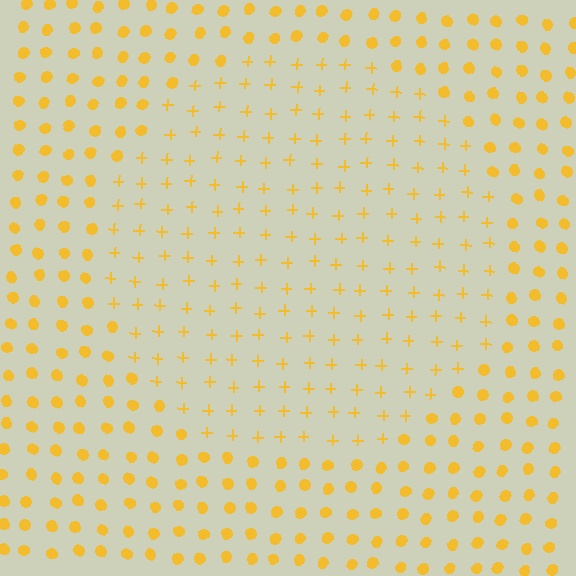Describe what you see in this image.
The image is filled with small yellow elements arranged in a uniform grid. A circle-shaped region contains plus signs, while the surrounding area contains circles. The boundary is defined purely by the change in element shape.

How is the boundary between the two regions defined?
The boundary is defined by a change in element shape: plus signs inside vs. circles outside. All elements share the same color and spacing.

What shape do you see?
I see a circle.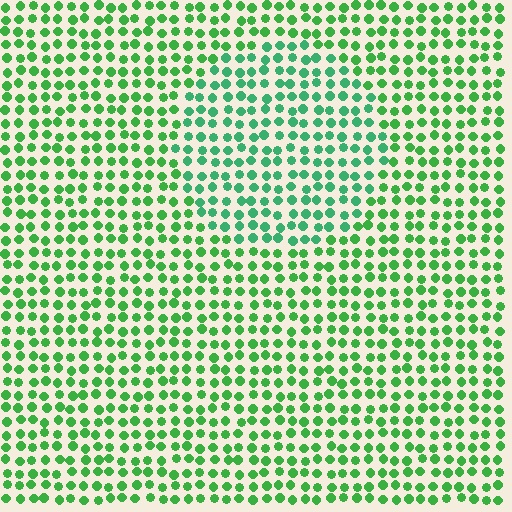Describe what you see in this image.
The image is filled with small green elements in a uniform arrangement. A circle-shaped region is visible where the elements are tinted to a slightly different hue, forming a subtle color boundary.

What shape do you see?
I see a circle.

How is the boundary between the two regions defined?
The boundary is defined purely by a slight shift in hue (about 24 degrees). Spacing, size, and orientation are identical on both sides.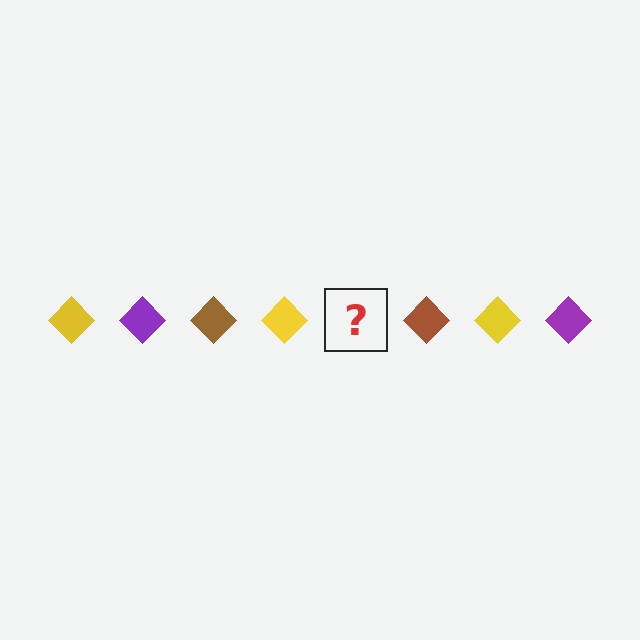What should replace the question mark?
The question mark should be replaced with a purple diamond.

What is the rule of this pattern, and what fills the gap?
The rule is that the pattern cycles through yellow, purple, brown diamonds. The gap should be filled with a purple diamond.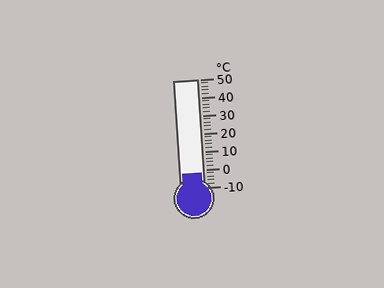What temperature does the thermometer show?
The thermometer shows approximately -2°C.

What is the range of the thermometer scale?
The thermometer scale ranges from -10°C to 50°C.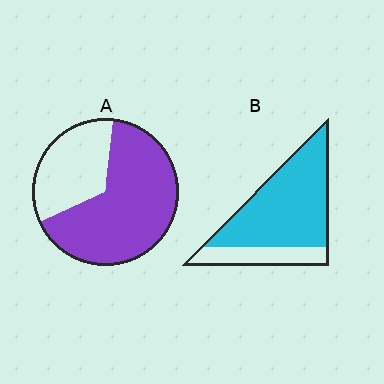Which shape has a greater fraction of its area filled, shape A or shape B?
Shape B.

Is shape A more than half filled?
Yes.